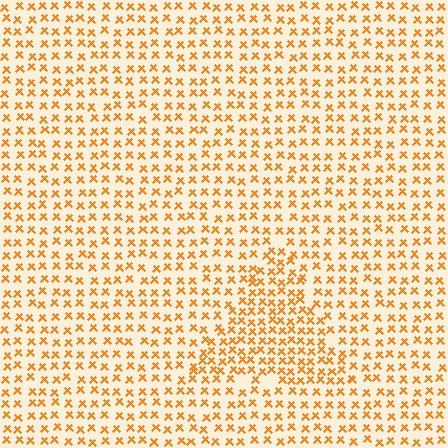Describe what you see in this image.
The image contains small orange elements arranged at two different densities. A triangle-shaped region is visible where the elements are more densely packed than the surrounding area.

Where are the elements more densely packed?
The elements are more densely packed inside the triangle boundary.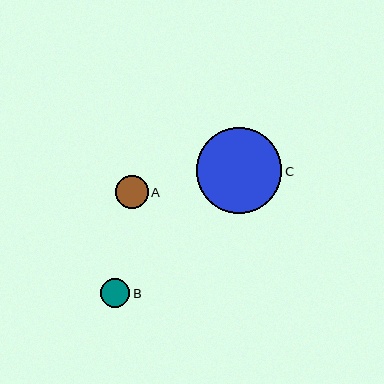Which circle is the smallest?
Circle B is the smallest with a size of approximately 29 pixels.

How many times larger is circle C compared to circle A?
Circle C is approximately 2.6 times the size of circle A.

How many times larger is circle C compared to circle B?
Circle C is approximately 2.9 times the size of circle B.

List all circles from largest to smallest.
From largest to smallest: C, A, B.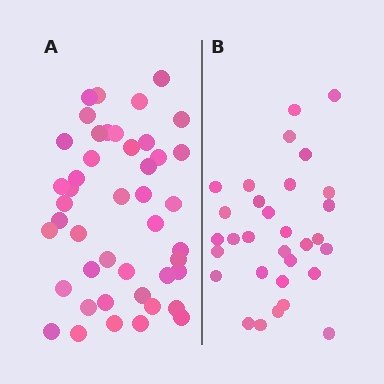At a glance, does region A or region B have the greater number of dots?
Region A (the left region) has more dots.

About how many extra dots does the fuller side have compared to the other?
Region A has approximately 15 more dots than region B.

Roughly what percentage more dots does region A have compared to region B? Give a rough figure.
About 45% more.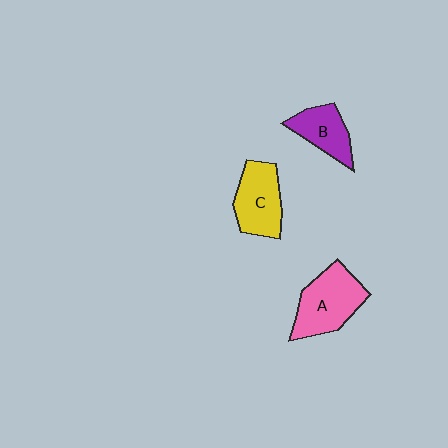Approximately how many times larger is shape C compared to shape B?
Approximately 1.3 times.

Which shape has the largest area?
Shape A (pink).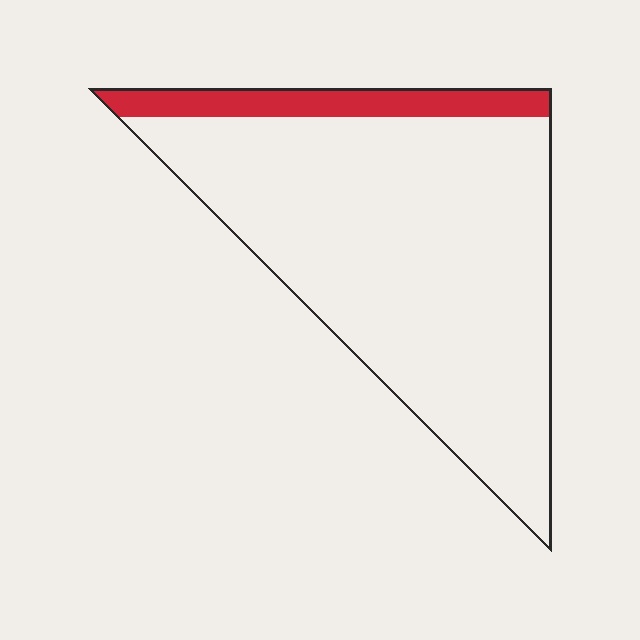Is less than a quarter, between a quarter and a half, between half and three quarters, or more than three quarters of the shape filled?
Less than a quarter.